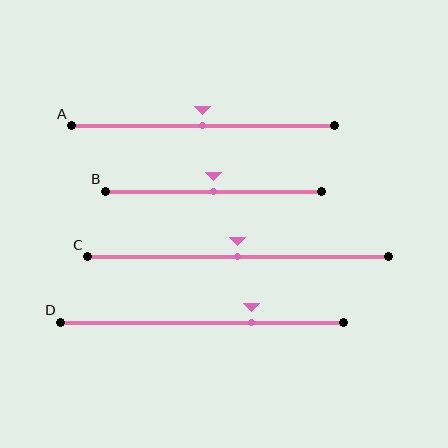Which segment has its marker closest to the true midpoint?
Segment A has its marker closest to the true midpoint.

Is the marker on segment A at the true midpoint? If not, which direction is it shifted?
Yes, the marker on segment A is at the true midpoint.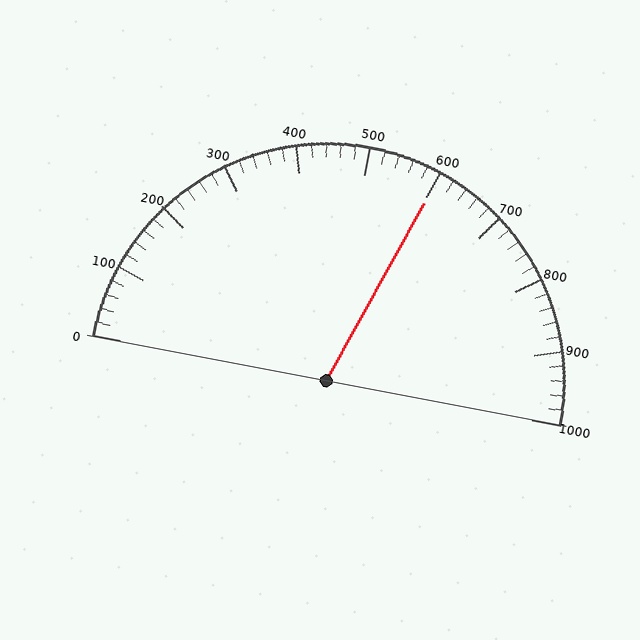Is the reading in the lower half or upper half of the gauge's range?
The reading is in the upper half of the range (0 to 1000).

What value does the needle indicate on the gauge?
The needle indicates approximately 600.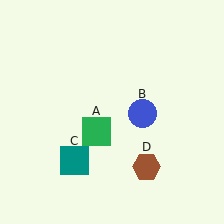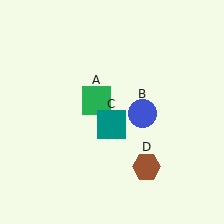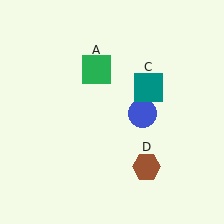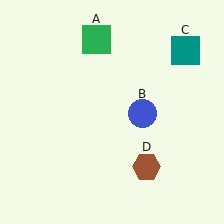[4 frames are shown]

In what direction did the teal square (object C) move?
The teal square (object C) moved up and to the right.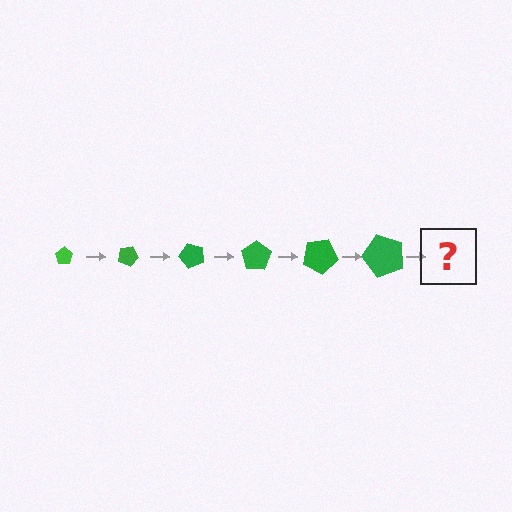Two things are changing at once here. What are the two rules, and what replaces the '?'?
The two rules are that the pentagon grows larger each step and it rotates 25 degrees each step. The '?' should be a pentagon, larger than the previous one and rotated 150 degrees from the start.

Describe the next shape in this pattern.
It should be a pentagon, larger than the previous one and rotated 150 degrees from the start.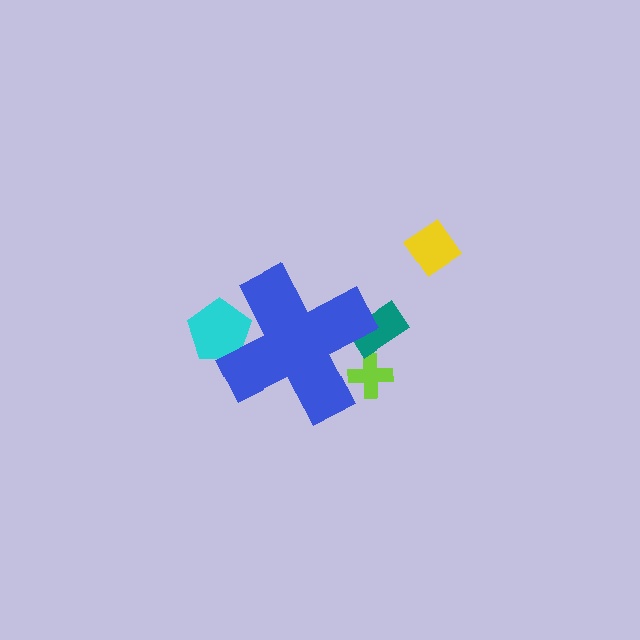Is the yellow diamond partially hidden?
No, the yellow diamond is fully visible.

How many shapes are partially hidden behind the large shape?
3 shapes are partially hidden.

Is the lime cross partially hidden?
Yes, the lime cross is partially hidden behind the blue cross.